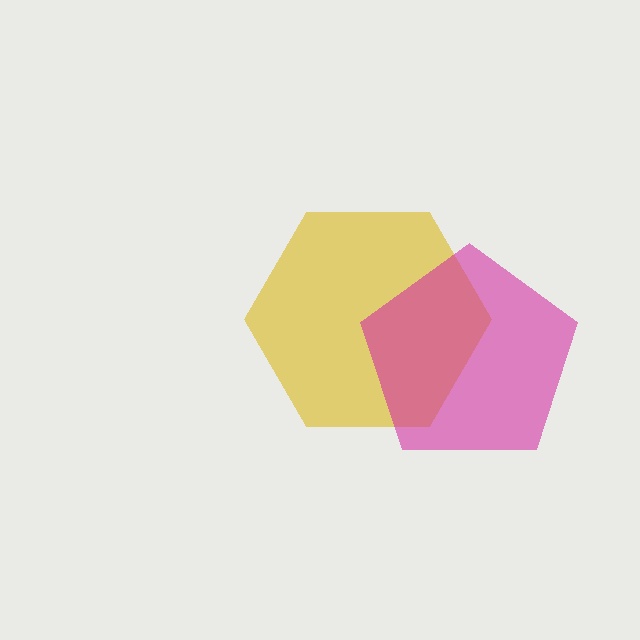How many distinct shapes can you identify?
There are 2 distinct shapes: a yellow hexagon, a magenta pentagon.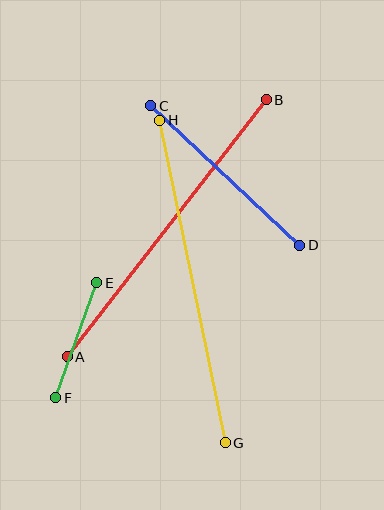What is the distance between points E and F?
The distance is approximately 122 pixels.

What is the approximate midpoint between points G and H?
The midpoint is at approximately (193, 281) pixels.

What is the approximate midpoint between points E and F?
The midpoint is at approximately (76, 340) pixels.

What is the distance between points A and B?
The distance is approximately 325 pixels.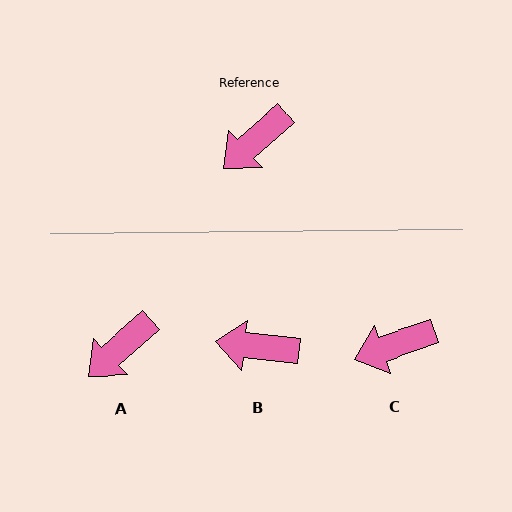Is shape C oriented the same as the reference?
No, it is off by about 23 degrees.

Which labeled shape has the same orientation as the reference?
A.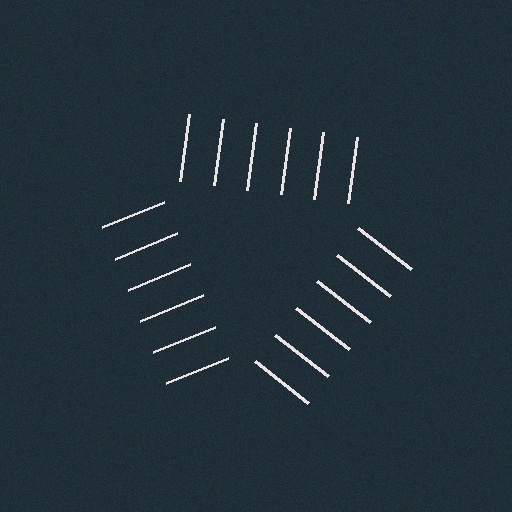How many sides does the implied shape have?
3 sides — the line-ends trace a triangle.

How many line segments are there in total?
18 — 6 along each of the 3 edges.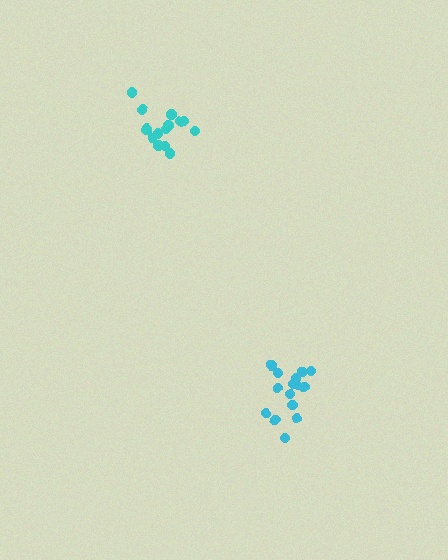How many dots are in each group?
Group 1: 15 dots, Group 2: 15 dots (30 total).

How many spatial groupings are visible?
There are 2 spatial groupings.